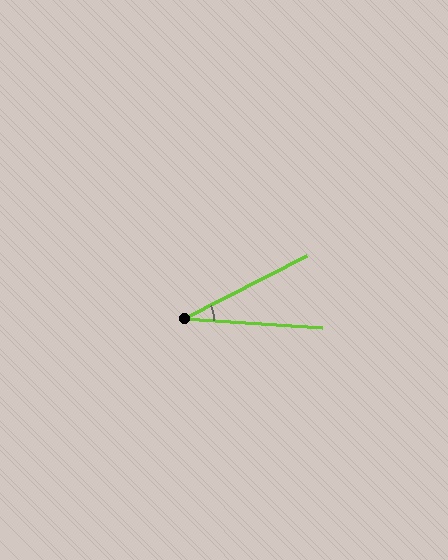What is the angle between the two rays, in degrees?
Approximately 30 degrees.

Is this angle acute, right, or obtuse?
It is acute.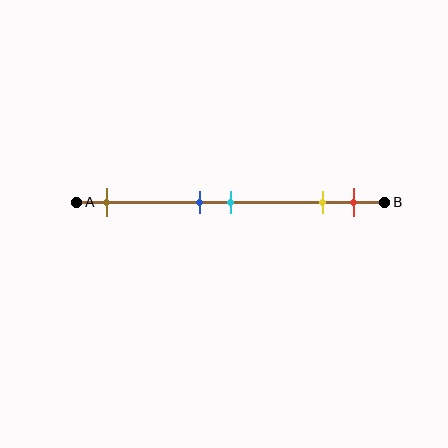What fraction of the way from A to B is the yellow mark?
The yellow mark is approximately 80% (0.8) of the way from A to B.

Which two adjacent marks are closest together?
The blue and cyan marks are the closest adjacent pair.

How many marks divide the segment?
There are 5 marks dividing the segment.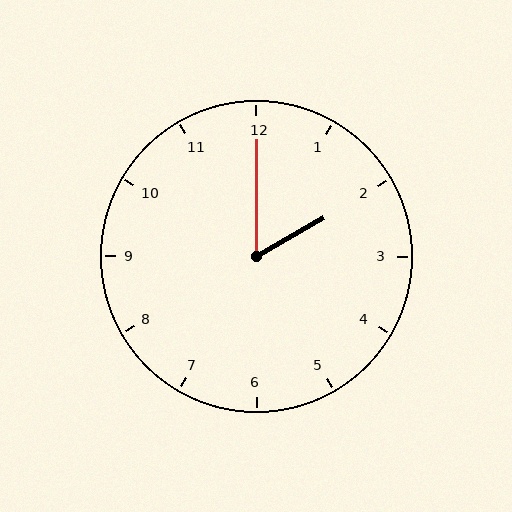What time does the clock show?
2:00.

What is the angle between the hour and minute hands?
Approximately 60 degrees.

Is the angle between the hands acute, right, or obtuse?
It is acute.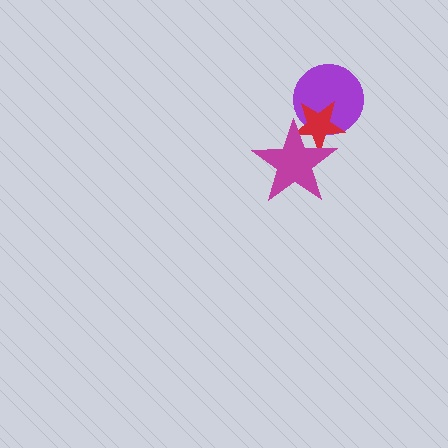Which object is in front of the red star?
The magenta star is in front of the red star.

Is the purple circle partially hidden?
Yes, it is partially covered by another shape.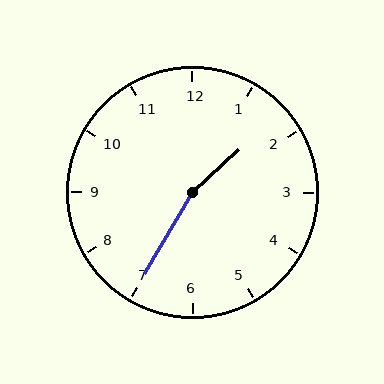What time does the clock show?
1:35.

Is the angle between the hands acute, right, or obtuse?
It is obtuse.